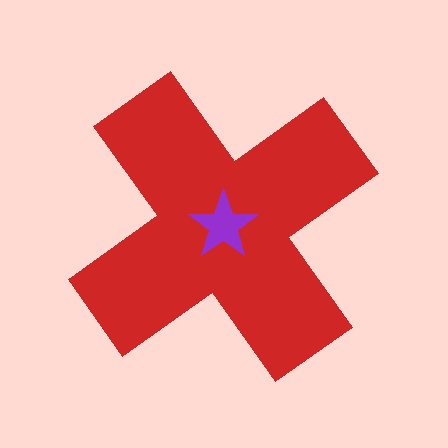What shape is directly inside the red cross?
The purple star.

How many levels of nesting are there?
2.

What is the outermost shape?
The red cross.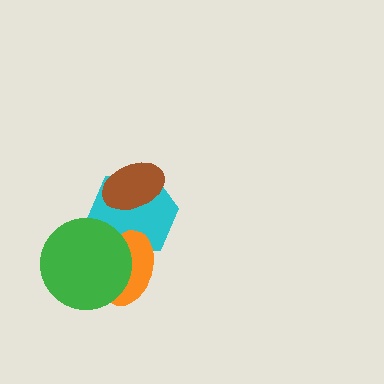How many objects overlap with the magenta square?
3 objects overlap with the magenta square.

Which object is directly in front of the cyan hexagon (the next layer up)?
The brown ellipse is directly in front of the cyan hexagon.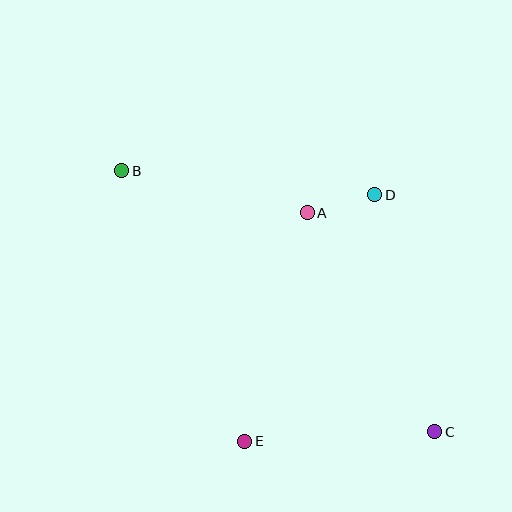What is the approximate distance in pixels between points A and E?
The distance between A and E is approximately 237 pixels.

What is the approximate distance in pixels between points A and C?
The distance between A and C is approximately 253 pixels.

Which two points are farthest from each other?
Points B and C are farthest from each other.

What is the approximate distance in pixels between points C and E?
The distance between C and E is approximately 190 pixels.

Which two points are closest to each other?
Points A and D are closest to each other.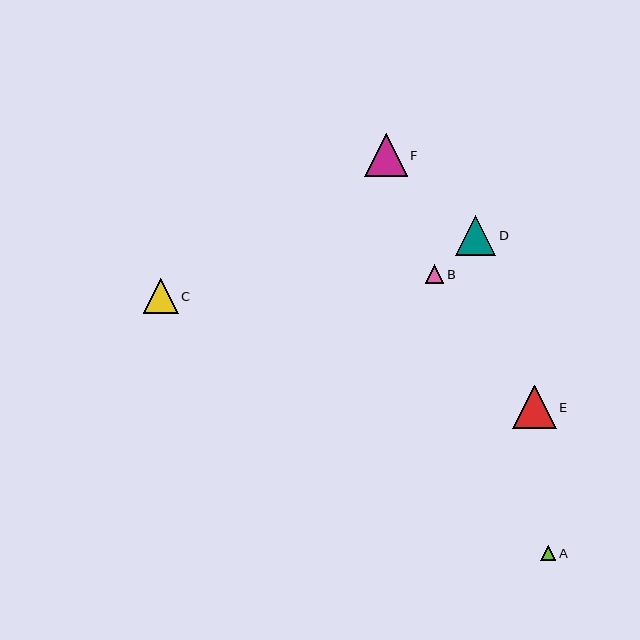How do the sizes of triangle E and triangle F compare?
Triangle E and triangle F are approximately the same size.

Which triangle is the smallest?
Triangle A is the smallest with a size of approximately 15 pixels.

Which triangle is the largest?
Triangle E is the largest with a size of approximately 43 pixels.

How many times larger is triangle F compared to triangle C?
Triangle F is approximately 1.2 times the size of triangle C.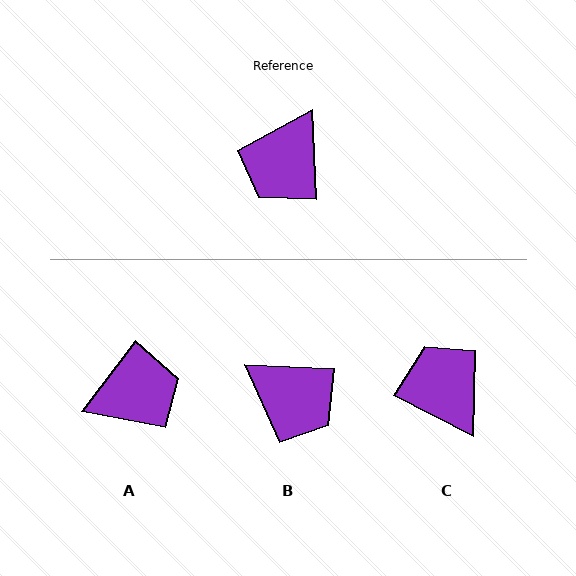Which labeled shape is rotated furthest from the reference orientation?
A, about 140 degrees away.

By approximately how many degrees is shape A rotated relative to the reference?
Approximately 140 degrees counter-clockwise.